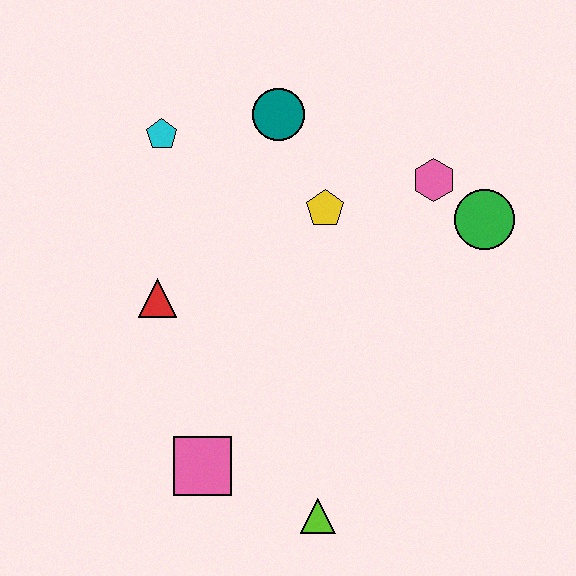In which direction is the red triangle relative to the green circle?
The red triangle is to the left of the green circle.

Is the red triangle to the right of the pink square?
No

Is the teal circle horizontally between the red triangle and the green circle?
Yes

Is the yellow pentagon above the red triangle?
Yes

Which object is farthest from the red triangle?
The green circle is farthest from the red triangle.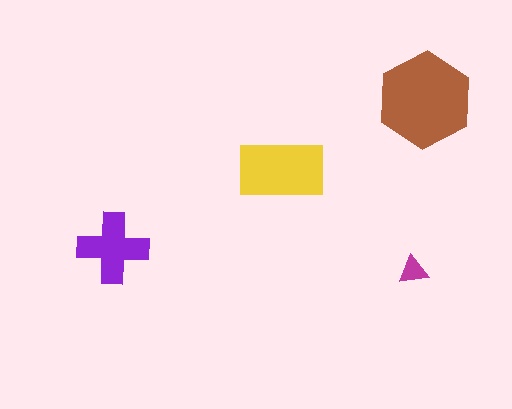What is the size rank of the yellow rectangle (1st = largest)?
2nd.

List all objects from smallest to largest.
The magenta triangle, the purple cross, the yellow rectangle, the brown hexagon.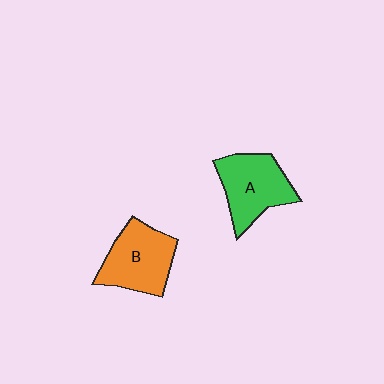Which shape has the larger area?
Shape A (green).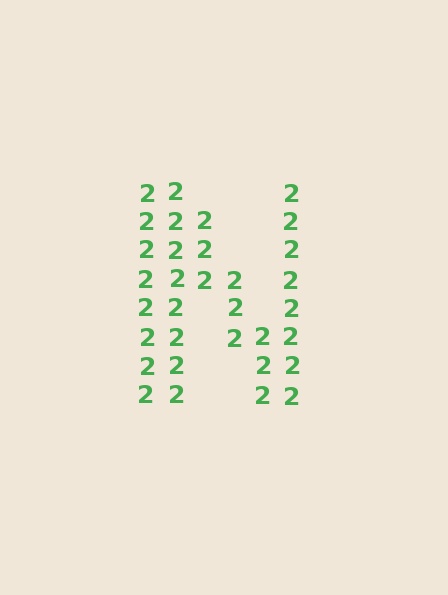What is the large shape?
The large shape is the letter N.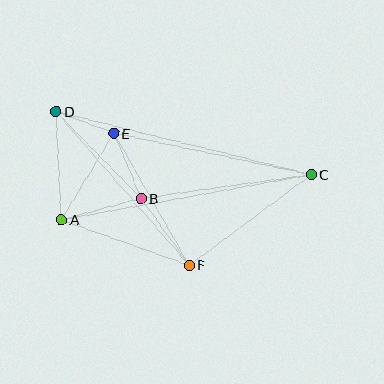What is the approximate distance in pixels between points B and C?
The distance between B and C is approximately 172 pixels.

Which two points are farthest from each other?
Points C and D are farthest from each other.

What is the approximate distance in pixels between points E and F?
The distance between E and F is approximately 152 pixels.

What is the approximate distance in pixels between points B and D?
The distance between B and D is approximately 122 pixels.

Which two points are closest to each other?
Points D and E are closest to each other.